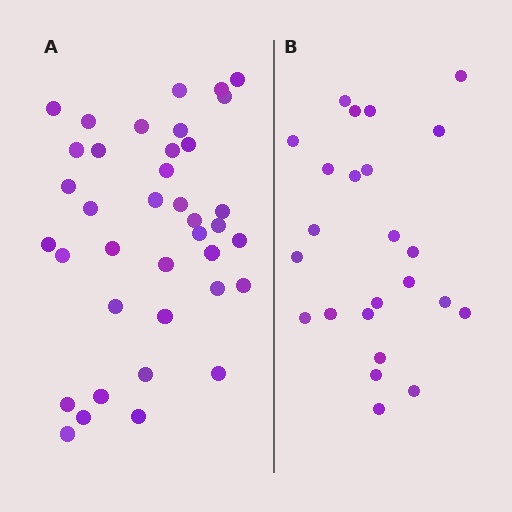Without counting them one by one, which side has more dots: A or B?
Region A (the left region) has more dots.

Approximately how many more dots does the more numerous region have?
Region A has approximately 15 more dots than region B.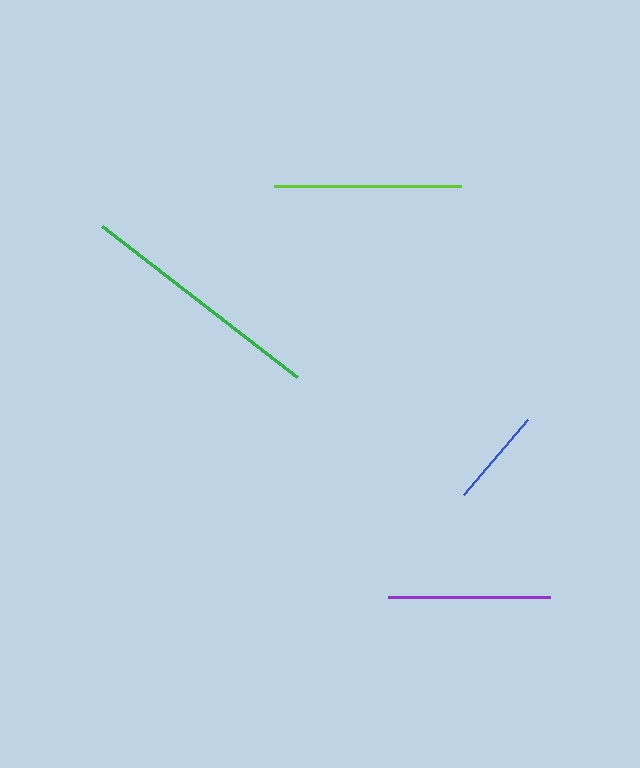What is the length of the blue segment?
The blue segment is approximately 98 pixels long.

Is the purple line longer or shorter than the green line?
The green line is longer than the purple line.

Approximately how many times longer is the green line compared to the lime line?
The green line is approximately 1.3 times the length of the lime line.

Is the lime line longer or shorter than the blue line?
The lime line is longer than the blue line.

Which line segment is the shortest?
The blue line is the shortest at approximately 98 pixels.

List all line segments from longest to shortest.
From longest to shortest: green, lime, purple, blue.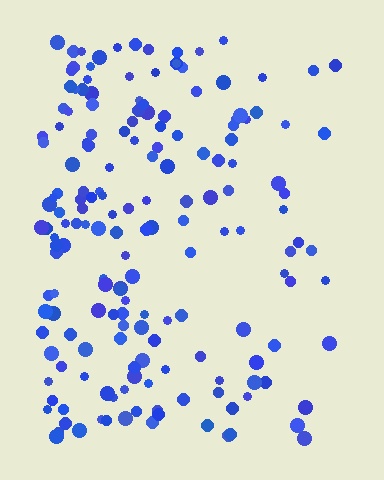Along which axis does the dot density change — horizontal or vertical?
Horizontal.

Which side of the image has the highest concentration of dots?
The left.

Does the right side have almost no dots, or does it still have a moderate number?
Still a moderate number, just noticeably fewer than the left.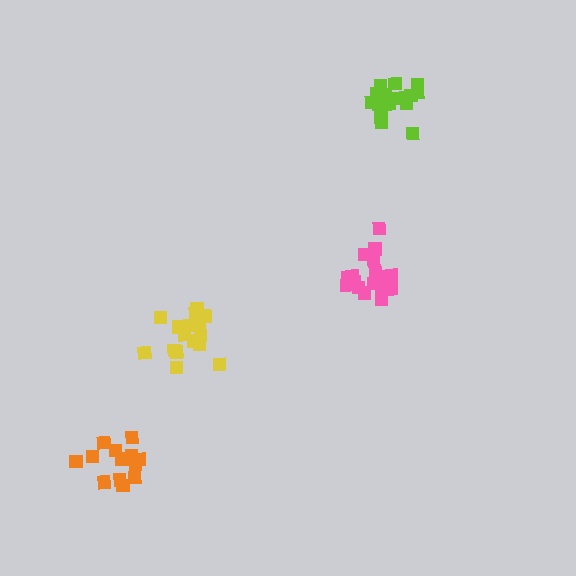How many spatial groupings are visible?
There are 4 spatial groupings.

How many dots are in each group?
Group 1: 14 dots, Group 2: 18 dots, Group 3: 19 dots, Group 4: 16 dots (67 total).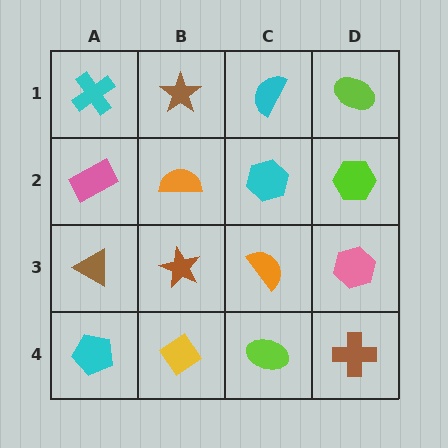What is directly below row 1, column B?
An orange semicircle.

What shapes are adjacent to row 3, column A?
A pink rectangle (row 2, column A), a cyan pentagon (row 4, column A), a brown star (row 3, column B).